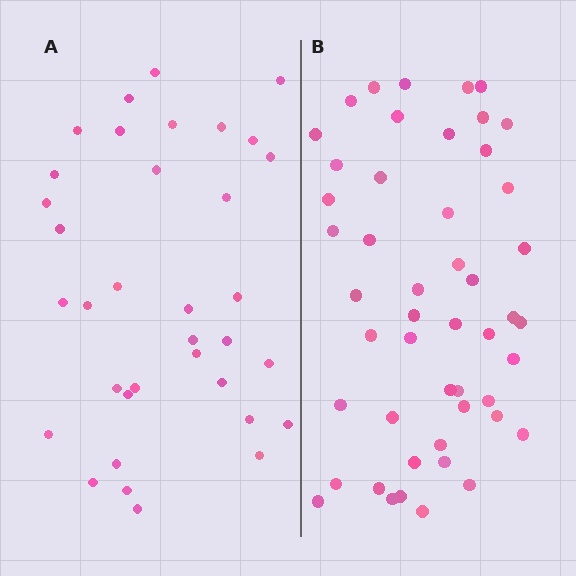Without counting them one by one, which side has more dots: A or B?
Region B (the right region) has more dots.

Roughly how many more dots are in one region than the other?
Region B has approximately 15 more dots than region A.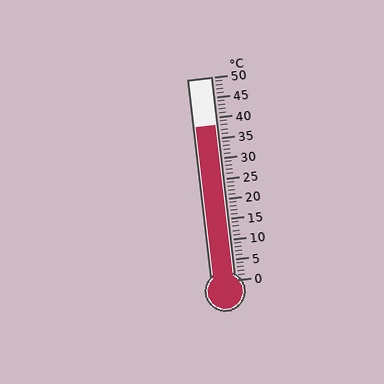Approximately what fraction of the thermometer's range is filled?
The thermometer is filled to approximately 75% of its range.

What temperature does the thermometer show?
The thermometer shows approximately 38°C.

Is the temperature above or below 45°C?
The temperature is below 45°C.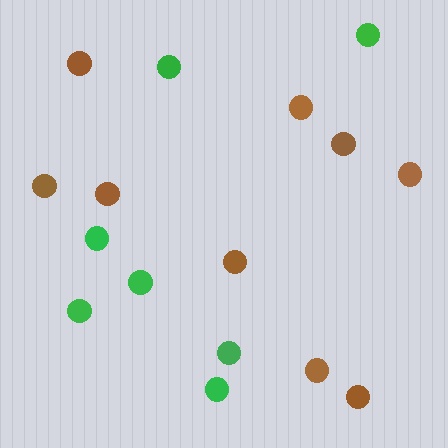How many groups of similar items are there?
There are 2 groups: one group of brown circles (9) and one group of green circles (7).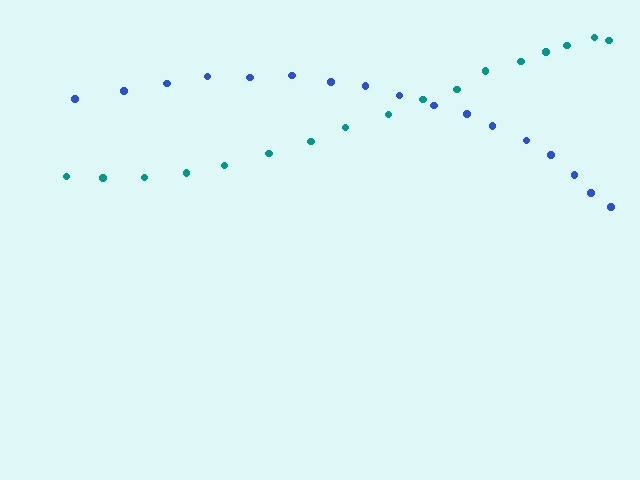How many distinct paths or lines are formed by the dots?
There are 2 distinct paths.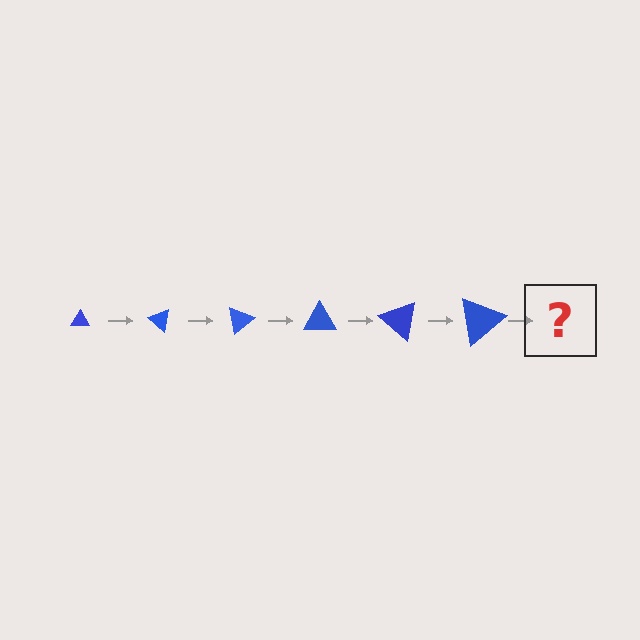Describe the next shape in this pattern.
It should be a triangle, larger than the previous one and rotated 240 degrees from the start.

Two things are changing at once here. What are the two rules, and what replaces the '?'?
The two rules are that the triangle grows larger each step and it rotates 40 degrees each step. The '?' should be a triangle, larger than the previous one and rotated 240 degrees from the start.